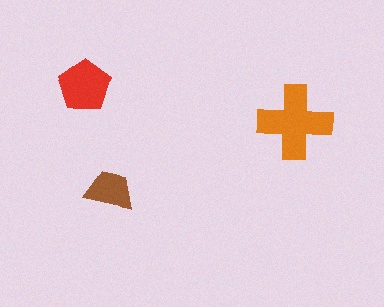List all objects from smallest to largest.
The brown trapezoid, the red pentagon, the orange cross.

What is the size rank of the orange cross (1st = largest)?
1st.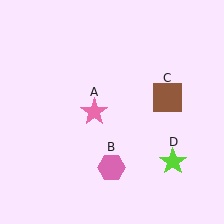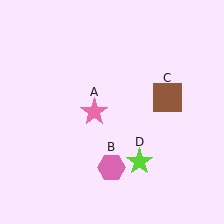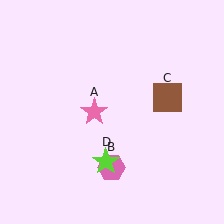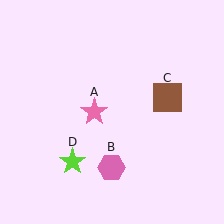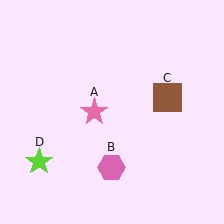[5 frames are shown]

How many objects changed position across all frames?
1 object changed position: lime star (object D).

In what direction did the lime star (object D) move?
The lime star (object D) moved left.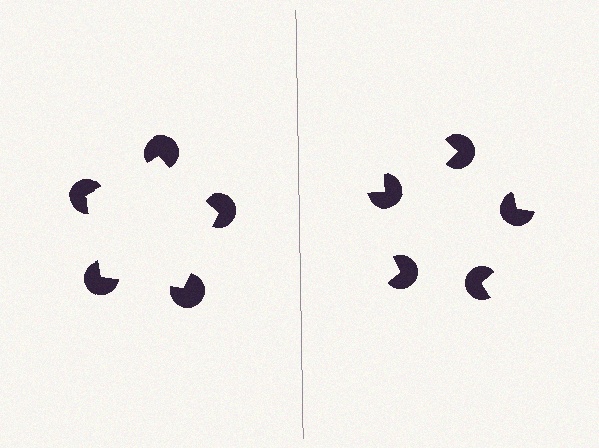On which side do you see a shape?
An illusory pentagon appears on the left side. On the right side the wedge cuts are rotated, so no coherent shape forms.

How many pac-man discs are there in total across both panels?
10 — 5 on each side.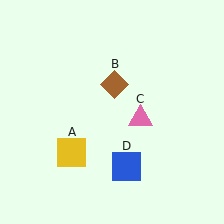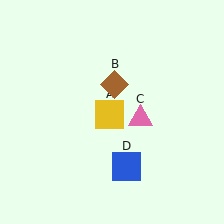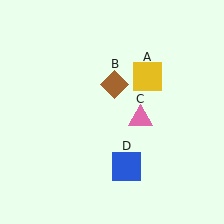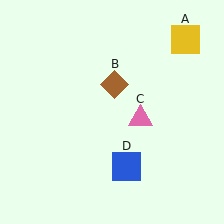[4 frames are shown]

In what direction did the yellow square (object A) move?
The yellow square (object A) moved up and to the right.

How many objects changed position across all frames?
1 object changed position: yellow square (object A).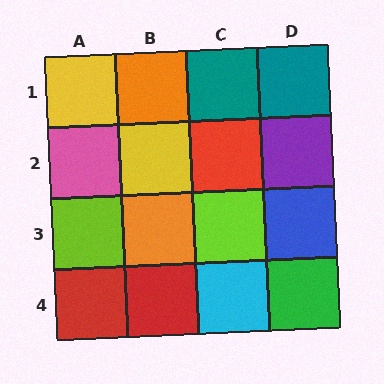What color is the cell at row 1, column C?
Teal.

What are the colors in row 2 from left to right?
Pink, yellow, red, purple.